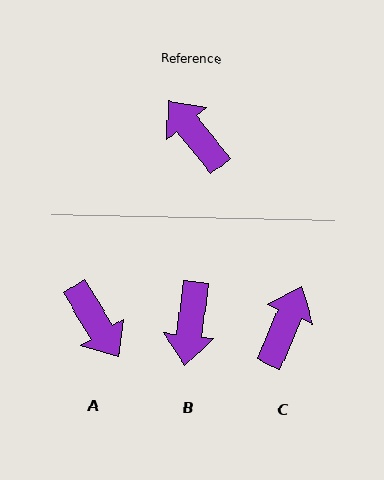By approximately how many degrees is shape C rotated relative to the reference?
Approximately 62 degrees clockwise.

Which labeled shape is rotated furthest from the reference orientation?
A, about 173 degrees away.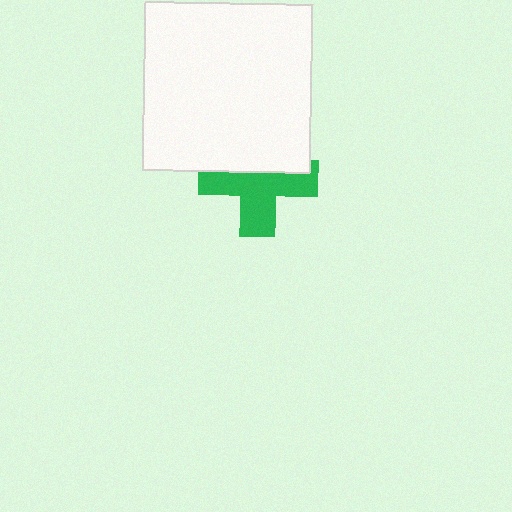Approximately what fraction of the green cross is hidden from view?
Roughly 42% of the green cross is hidden behind the white square.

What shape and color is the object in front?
The object in front is a white square.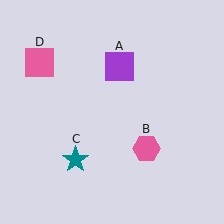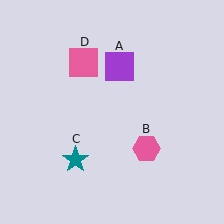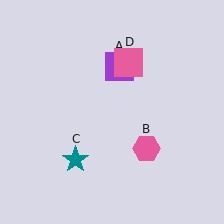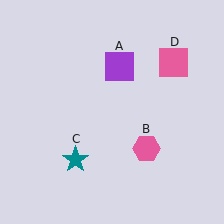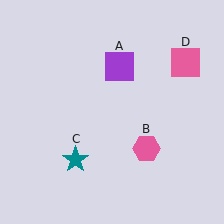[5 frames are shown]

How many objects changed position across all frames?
1 object changed position: pink square (object D).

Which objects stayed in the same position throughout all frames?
Purple square (object A) and pink hexagon (object B) and teal star (object C) remained stationary.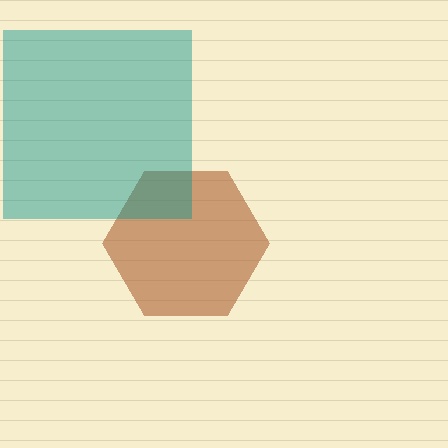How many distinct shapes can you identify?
There are 2 distinct shapes: a brown hexagon, a teal square.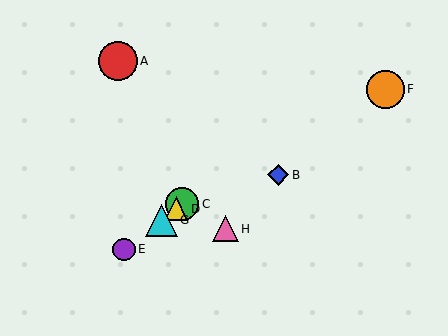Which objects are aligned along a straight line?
Objects C, D, E, G are aligned along a straight line.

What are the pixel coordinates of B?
Object B is at (278, 175).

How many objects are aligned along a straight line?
4 objects (C, D, E, G) are aligned along a straight line.